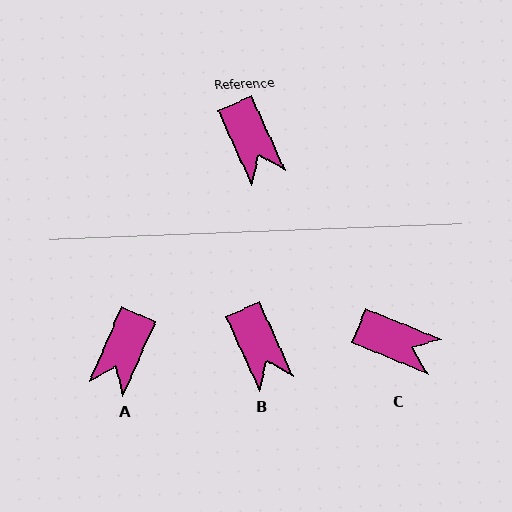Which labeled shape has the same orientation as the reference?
B.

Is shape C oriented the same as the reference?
No, it is off by about 43 degrees.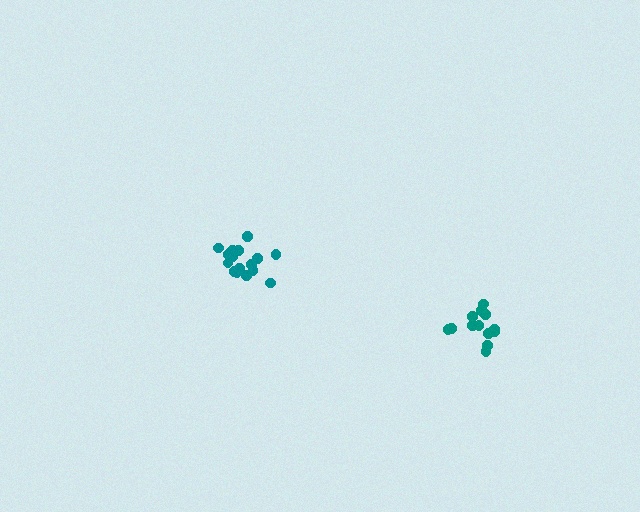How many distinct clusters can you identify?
There are 2 distinct clusters.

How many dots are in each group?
Group 1: 13 dots, Group 2: 16 dots (29 total).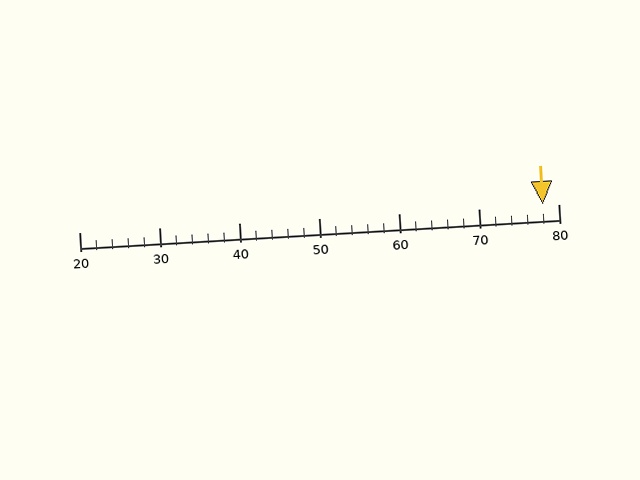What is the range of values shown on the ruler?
The ruler shows values from 20 to 80.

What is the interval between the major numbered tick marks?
The major tick marks are spaced 10 units apart.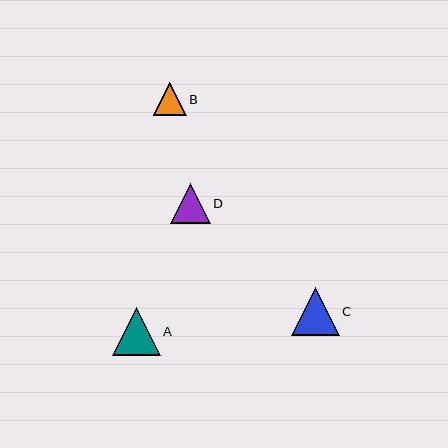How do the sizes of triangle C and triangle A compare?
Triangle C and triangle A are approximately the same size.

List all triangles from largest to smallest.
From largest to smallest: C, A, D, B.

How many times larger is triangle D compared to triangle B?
Triangle D is approximately 1.2 times the size of triangle B.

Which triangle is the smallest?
Triangle B is the smallest with a size of approximately 33 pixels.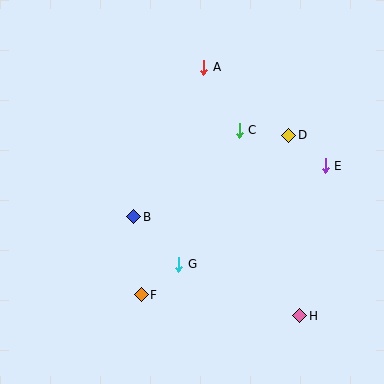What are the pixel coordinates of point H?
Point H is at (300, 316).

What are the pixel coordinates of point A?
Point A is at (204, 67).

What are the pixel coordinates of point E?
Point E is at (325, 166).